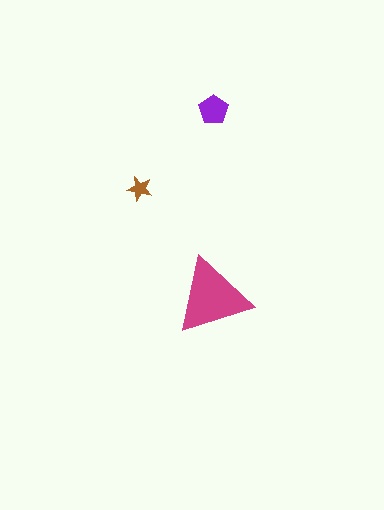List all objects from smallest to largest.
The brown star, the purple pentagon, the magenta triangle.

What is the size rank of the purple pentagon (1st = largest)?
2nd.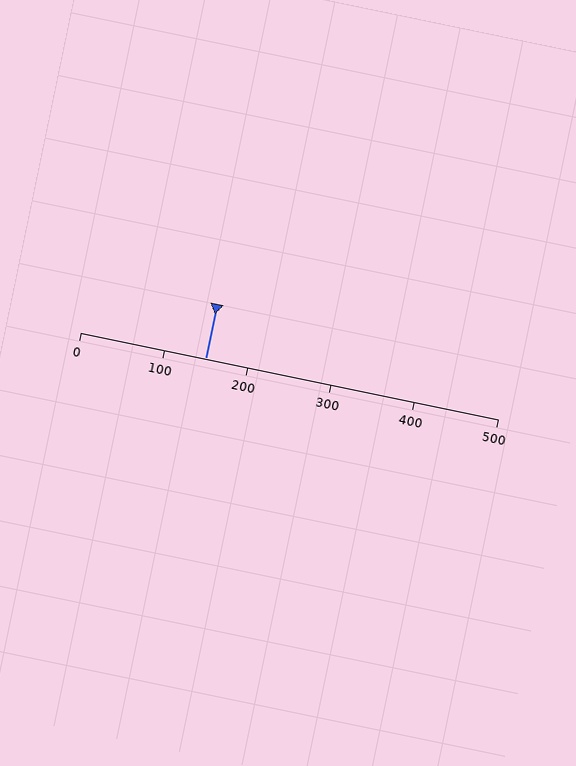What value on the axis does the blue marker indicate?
The marker indicates approximately 150.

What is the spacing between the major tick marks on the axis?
The major ticks are spaced 100 apart.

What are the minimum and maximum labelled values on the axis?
The axis runs from 0 to 500.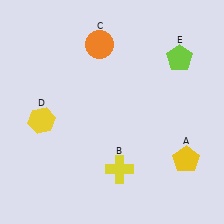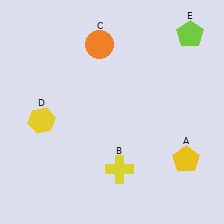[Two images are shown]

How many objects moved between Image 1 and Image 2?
1 object moved between the two images.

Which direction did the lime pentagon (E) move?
The lime pentagon (E) moved up.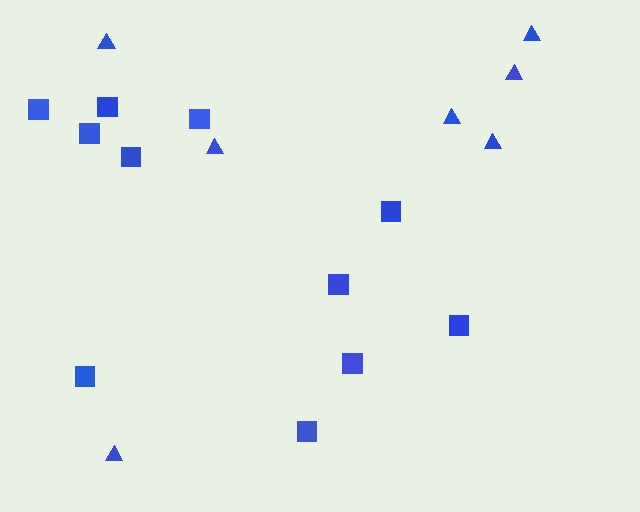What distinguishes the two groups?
There are 2 groups: one group of triangles (7) and one group of squares (11).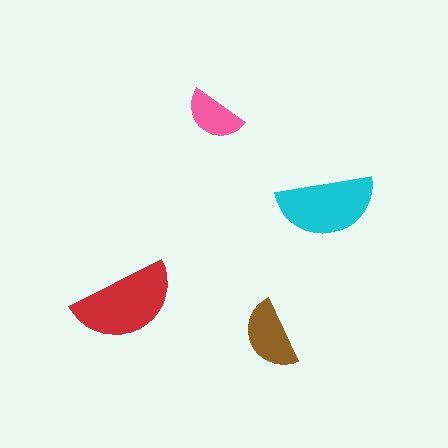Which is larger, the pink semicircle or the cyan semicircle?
The cyan one.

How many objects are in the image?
There are 4 objects in the image.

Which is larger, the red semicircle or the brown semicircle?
The red one.